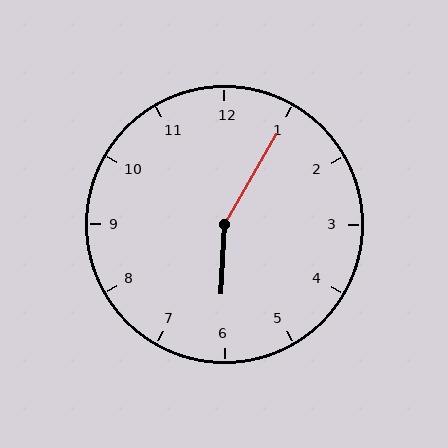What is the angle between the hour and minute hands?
Approximately 152 degrees.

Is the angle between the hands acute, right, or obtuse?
It is obtuse.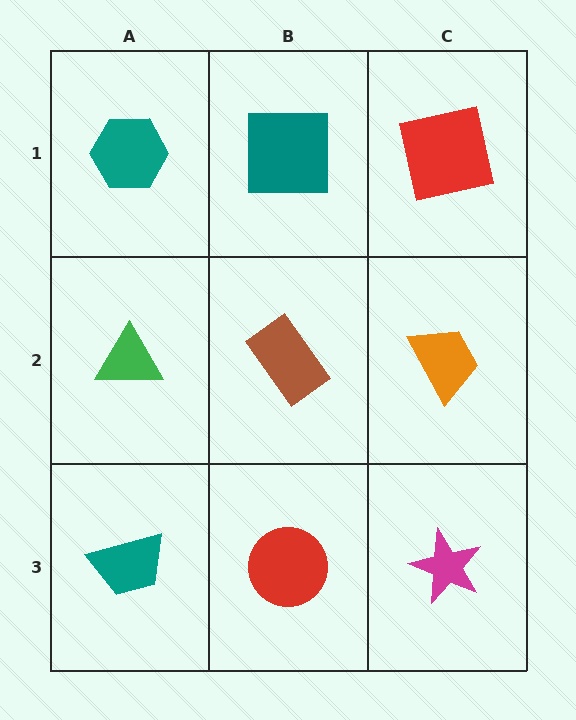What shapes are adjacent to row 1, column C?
An orange trapezoid (row 2, column C), a teal square (row 1, column B).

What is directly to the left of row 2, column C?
A brown rectangle.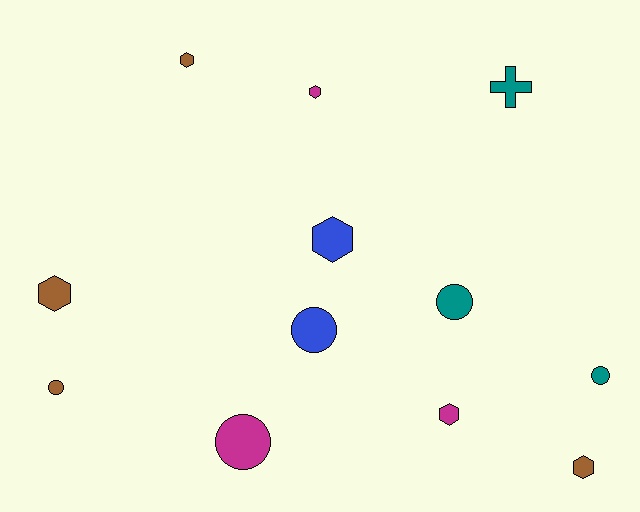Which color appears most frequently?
Brown, with 4 objects.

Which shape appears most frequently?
Hexagon, with 6 objects.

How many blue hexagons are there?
There is 1 blue hexagon.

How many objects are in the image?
There are 12 objects.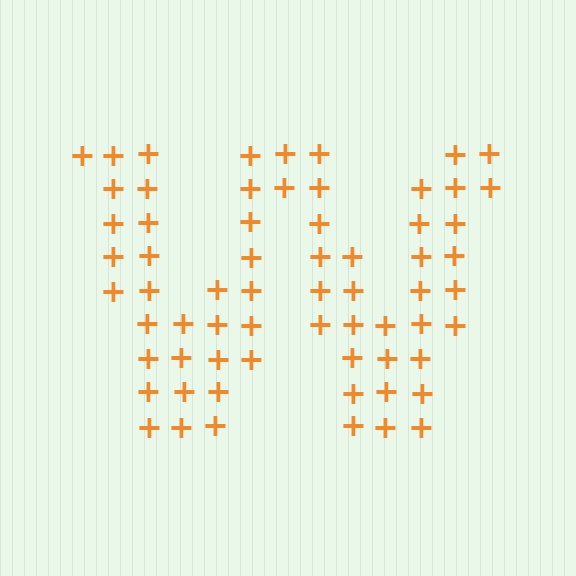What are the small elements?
The small elements are plus signs.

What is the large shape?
The large shape is the letter W.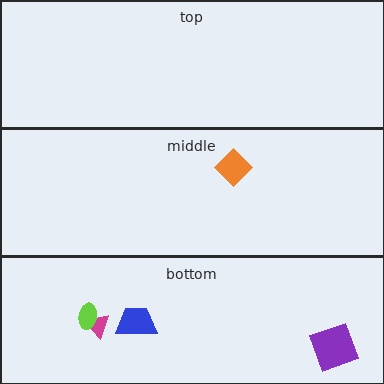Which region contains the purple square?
The bottom region.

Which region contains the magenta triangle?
The bottom region.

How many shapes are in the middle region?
1.